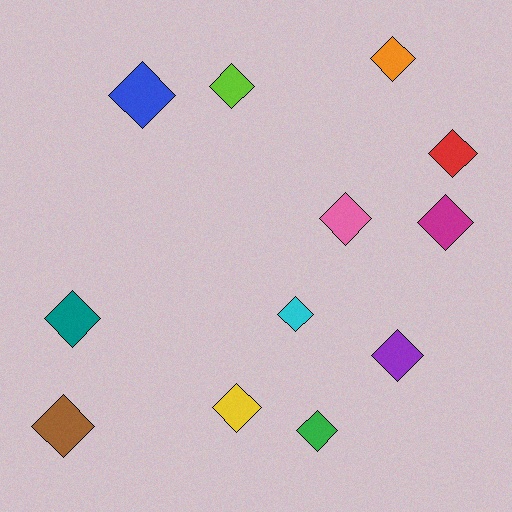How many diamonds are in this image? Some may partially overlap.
There are 12 diamonds.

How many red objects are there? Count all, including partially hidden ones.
There is 1 red object.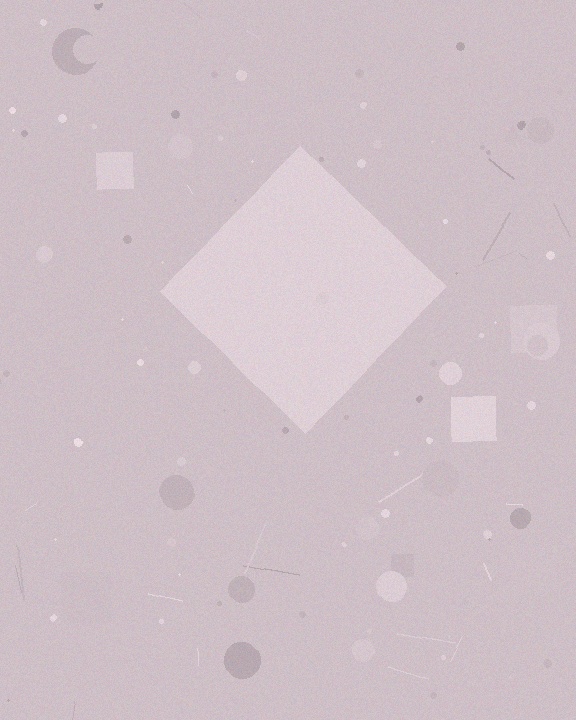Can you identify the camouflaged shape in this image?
The camouflaged shape is a diamond.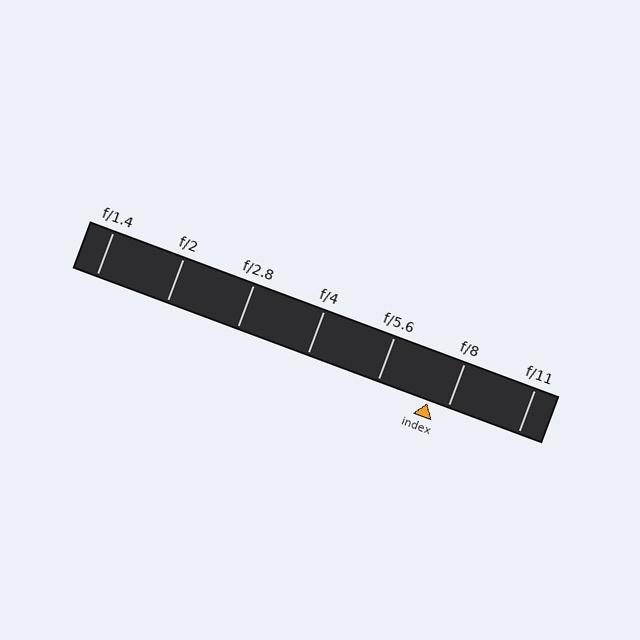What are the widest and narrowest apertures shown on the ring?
The widest aperture shown is f/1.4 and the narrowest is f/11.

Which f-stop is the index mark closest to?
The index mark is closest to f/8.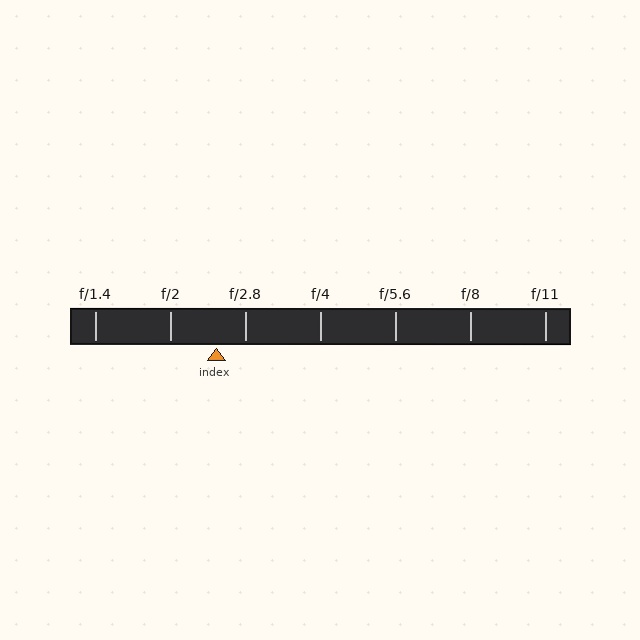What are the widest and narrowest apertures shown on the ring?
The widest aperture shown is f/1.4 and the narrowest is f/11.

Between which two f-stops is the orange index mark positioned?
The index mark is between f/2 and f/2.8.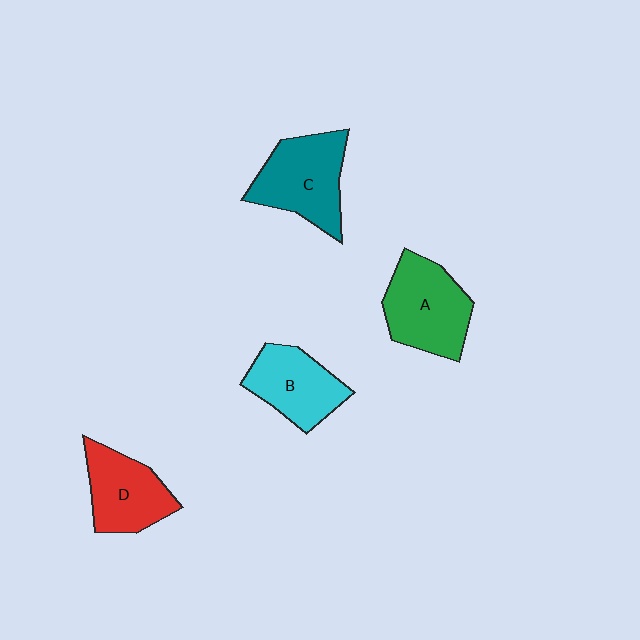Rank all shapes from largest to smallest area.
From largest to smallest: C (teal), A (green), D (red), B (cyan).